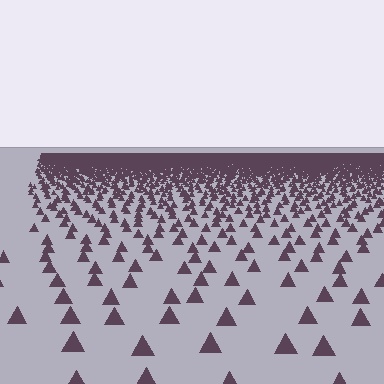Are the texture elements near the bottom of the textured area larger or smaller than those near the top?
Larger. Near the bottom, elements are closer to the viewer and appear at a bigger on-screen size.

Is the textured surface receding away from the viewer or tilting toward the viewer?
The surface is receding away from the viewer. Texture elements get smaller and denser toward the top.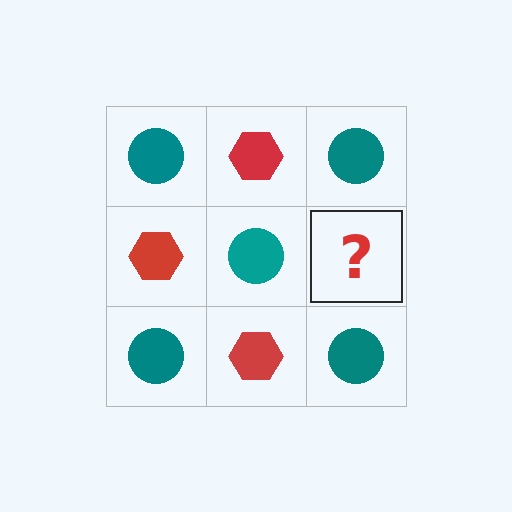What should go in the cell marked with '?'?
The missing cell should contain a red hexagon.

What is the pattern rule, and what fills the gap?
The rule is that it alternates teal circle and red hexagon in a checkerboard pattern. The gap should be filled with a red hexagon.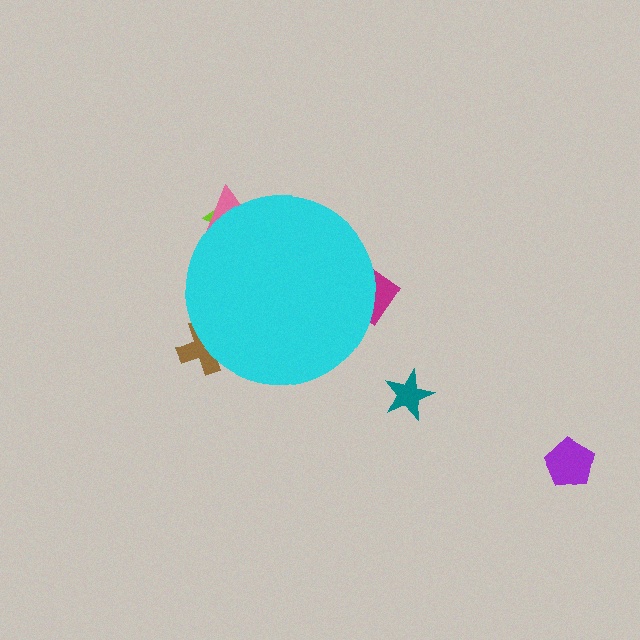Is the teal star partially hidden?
No, the teal star is fully visible.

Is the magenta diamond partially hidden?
Yes, the magenta diamond is partially hidden behind the cyan circle.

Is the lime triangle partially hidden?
Yes, the lime triangle is partially hidden behind the cyan circle.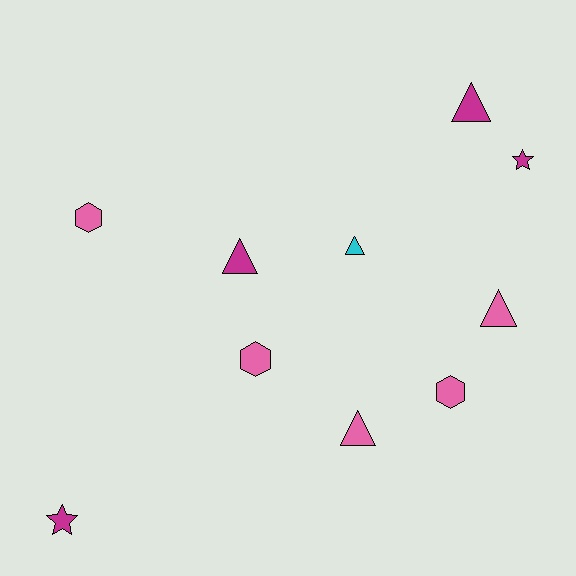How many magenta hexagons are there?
There are no magenta hexagons.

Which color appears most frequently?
Pink, with 5 objects.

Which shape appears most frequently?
Triangle, with 5 objects.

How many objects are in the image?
There are 10 objects.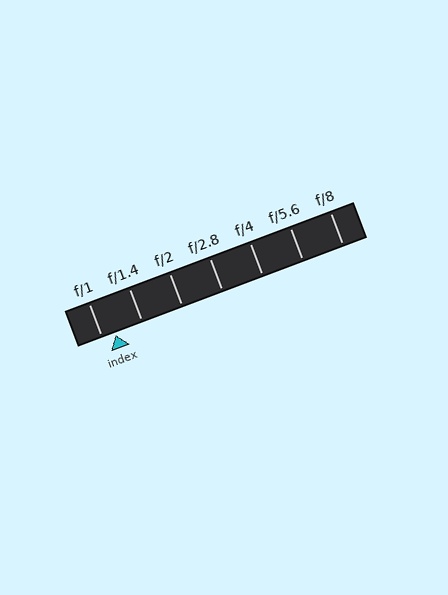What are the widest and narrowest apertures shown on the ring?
The widest aperture shown is f/1 and the narrowest is f/8.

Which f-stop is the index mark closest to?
The index mark is closest to f/1.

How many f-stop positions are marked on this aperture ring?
There are 7 f-stop positions marked.